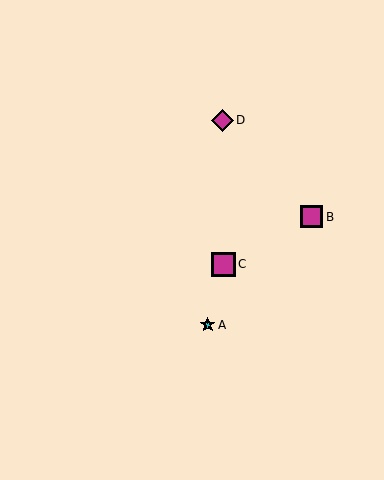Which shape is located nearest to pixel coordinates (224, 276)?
The magenta square (labeled C) at (223, 264) is nearest to that location.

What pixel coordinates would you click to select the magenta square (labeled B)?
Click at (312, 217) to select the magenta square B.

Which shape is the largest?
The magenta square (labeled C) is the largest.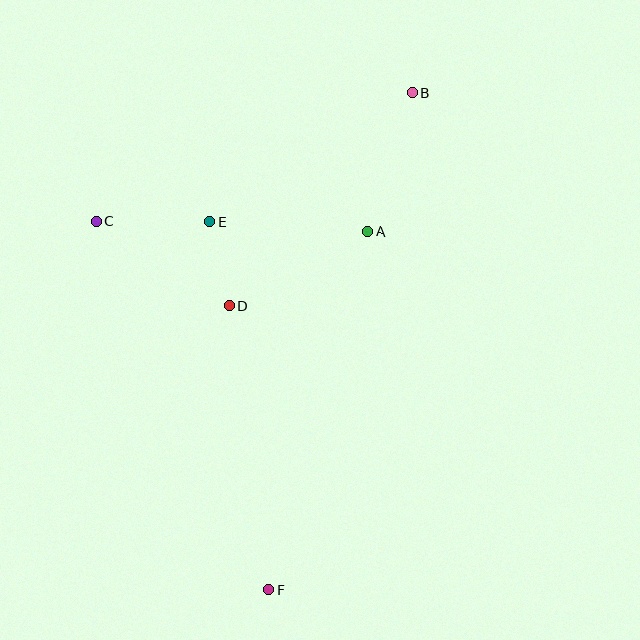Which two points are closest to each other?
Points D and E are closest to each other.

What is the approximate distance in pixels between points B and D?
The distance between B and D is approximately 281 pixels.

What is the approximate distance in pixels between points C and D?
The distance between C and D is approximately 158 pixels.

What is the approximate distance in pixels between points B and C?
The distance between B and C is approximately 341 pixels.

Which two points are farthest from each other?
Points B and F are farthest from each other.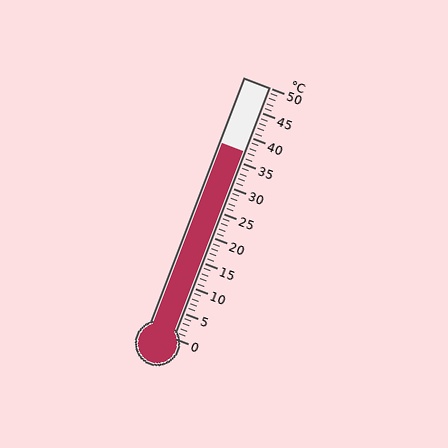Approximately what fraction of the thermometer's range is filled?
The thermometer is filled to approximately 75% of its range.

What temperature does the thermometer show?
The thermometer shows approximately 37°C.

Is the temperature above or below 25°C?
The temperature is above 25°C.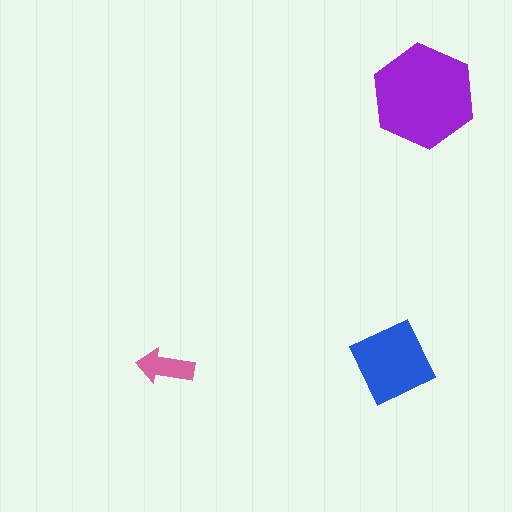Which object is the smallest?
The pink arrow.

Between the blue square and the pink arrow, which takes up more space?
The blue square.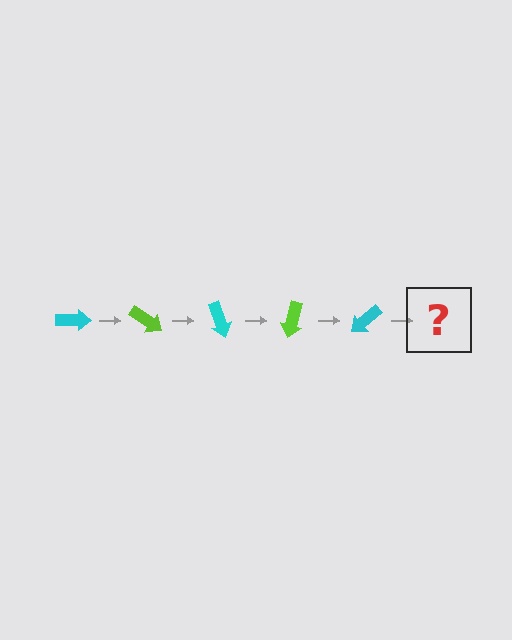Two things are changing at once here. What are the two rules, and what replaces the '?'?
The two rules are that it rotates 35 degrees each step and the color cycles through cyan and lime. The '?' should be a lime arrow, rotated 175 degrees from the start.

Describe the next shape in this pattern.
It should be a lime arrow, rotated 175 degrees from the start.